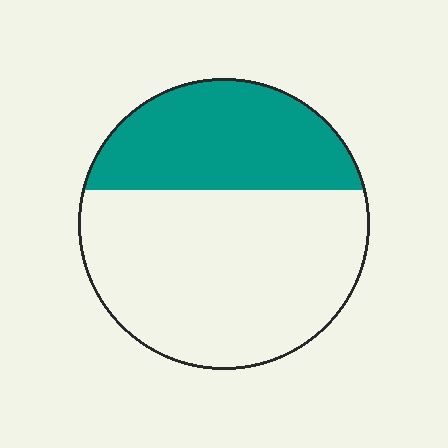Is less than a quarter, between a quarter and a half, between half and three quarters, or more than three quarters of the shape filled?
Between a quarter and a half.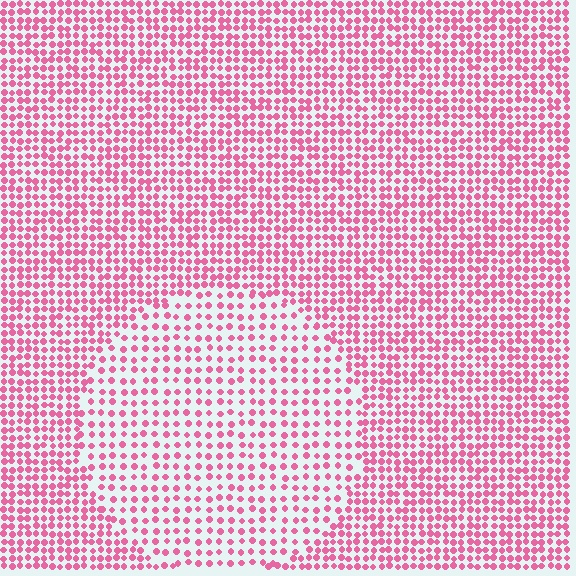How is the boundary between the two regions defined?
The boundary is defined by a change in element density (approximately 1.8x ratio). All elements are the same color, size, and shape.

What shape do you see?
I see a circle.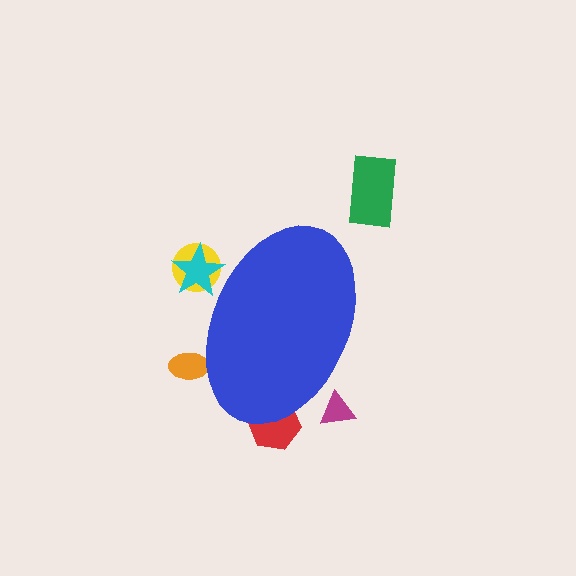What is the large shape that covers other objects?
A blue ellipse.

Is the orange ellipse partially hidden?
Yes, the orange ellipse is partially hidden behind the blue ellipse.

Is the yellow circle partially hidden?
Yes, the yellow circle is partially hidden behind the blue ellipse.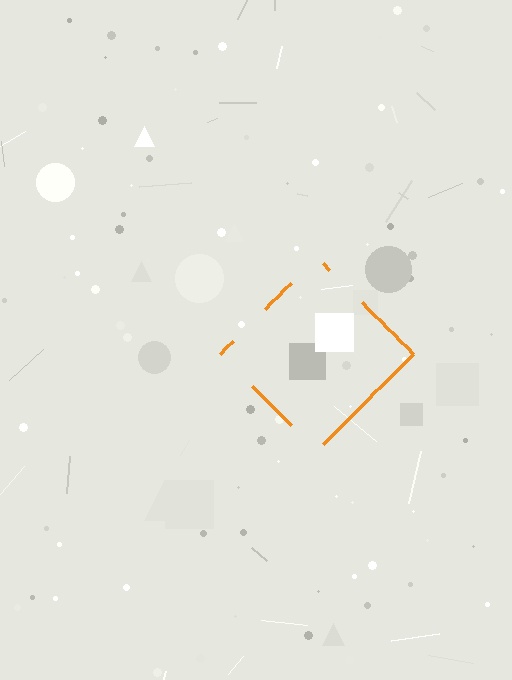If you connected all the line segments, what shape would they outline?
They would outline a diamond.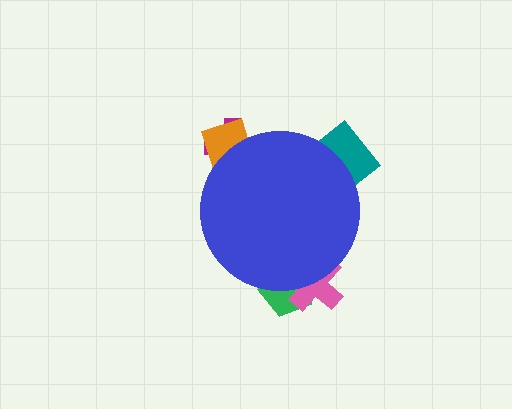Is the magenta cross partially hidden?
Yes, the magenta cross is partially hidden behind the blue circle.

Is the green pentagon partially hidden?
Yes, the green pentagon is partially hidden behind the blue circle.